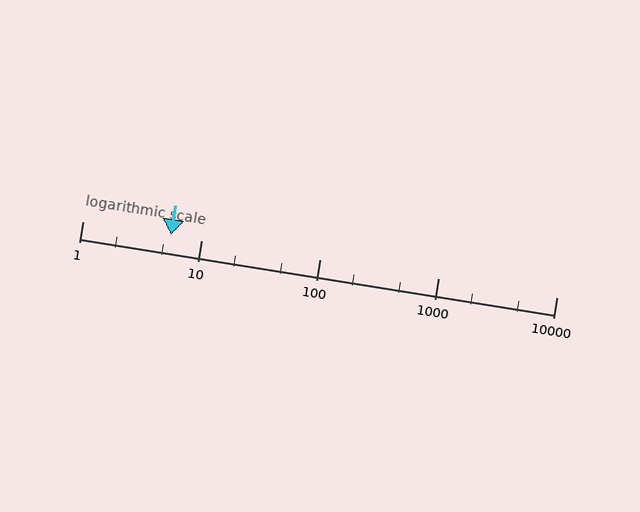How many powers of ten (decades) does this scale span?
The scale spans 4 decades, from 1 to 10000.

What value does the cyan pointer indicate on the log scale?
The pointer indicates approximately 5.6.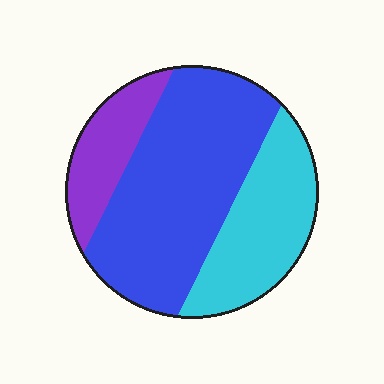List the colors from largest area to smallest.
From largest to smallest: blue, cyan, purple.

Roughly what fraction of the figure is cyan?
Cyan covers around 30% of the figure.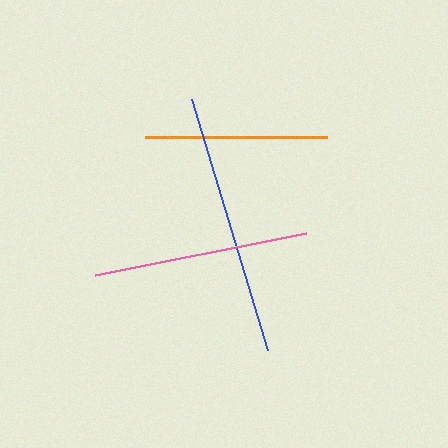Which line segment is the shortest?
The orange line is the shortest at approximately 183 pixels.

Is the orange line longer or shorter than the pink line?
The pink line is longer than the orange line.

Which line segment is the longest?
The blue line is the longest at approximately 262 pixels.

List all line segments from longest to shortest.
From longest to shortest: blue, pink, orange.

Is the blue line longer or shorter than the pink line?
The blue line is longer than the pink line.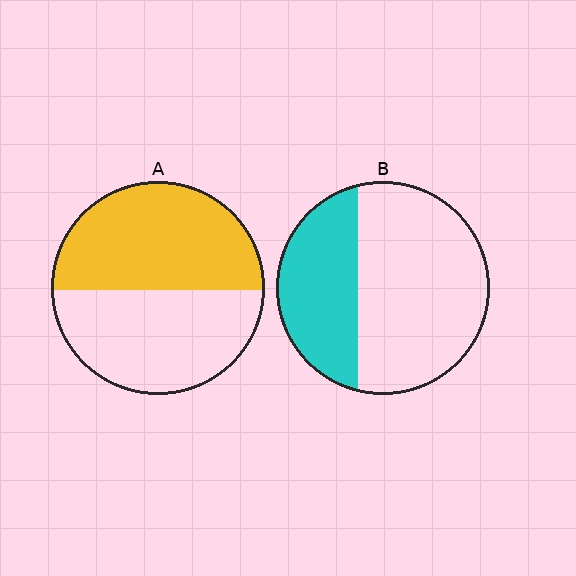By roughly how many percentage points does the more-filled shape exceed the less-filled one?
By roughly 15 percentage points (A over B).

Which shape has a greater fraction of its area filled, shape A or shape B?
Shape A.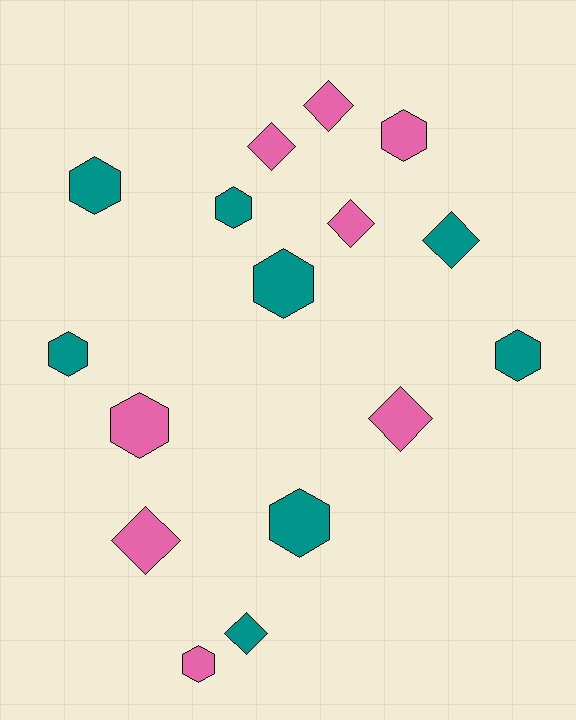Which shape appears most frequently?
Hexagon, with 9 objects.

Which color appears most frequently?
Pink, with 8 objects.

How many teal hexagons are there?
There are 6 teal hexagons.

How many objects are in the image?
There are 16 objects.